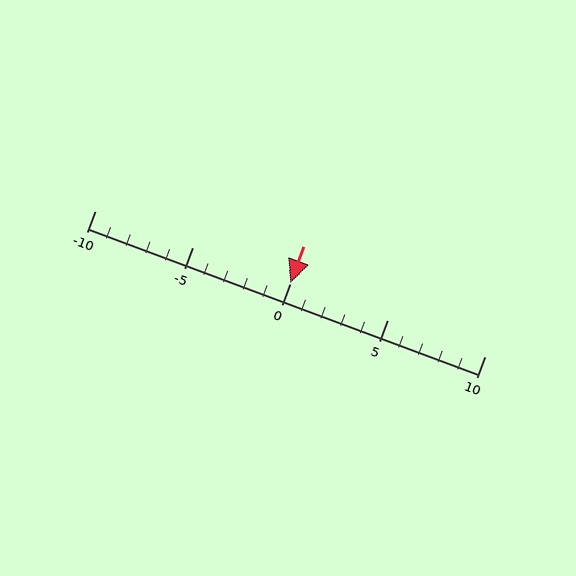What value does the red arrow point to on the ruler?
The red arrow points to approximately 0.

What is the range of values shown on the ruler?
The ruler shows values from -10 to 10.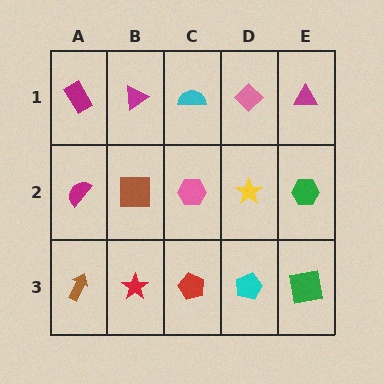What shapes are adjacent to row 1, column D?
A yellow star (row 2, column D), a cyan semicircle (row 1, column C), a magenta triangle (row 1, column E).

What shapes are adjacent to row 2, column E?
A magenta triangle (row 1, column E), a green square (row 3, column E), a yellow star (row 2, column D).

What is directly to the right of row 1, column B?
A cyan semicircle.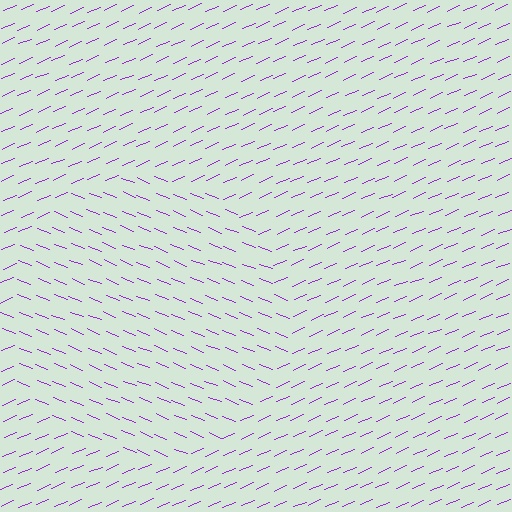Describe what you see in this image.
The image is filled with small purple line segments. A circle region in the image has lines oriented differently from the surrounding lines, creating a visible texture boundary.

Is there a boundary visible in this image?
Yes, there is a texture boundary formed by a change in line orientation.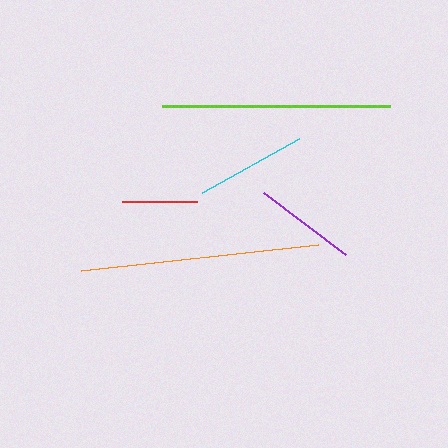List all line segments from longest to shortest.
From longest to shortest: orange, lime, cyan, purple, red.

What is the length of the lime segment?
The lime segment is approximately 228 pixels long.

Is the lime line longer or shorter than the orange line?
The orange line is longer than the lime line.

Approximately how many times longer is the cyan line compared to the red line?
The cyan line is approximately 1.5 times the length of the red line.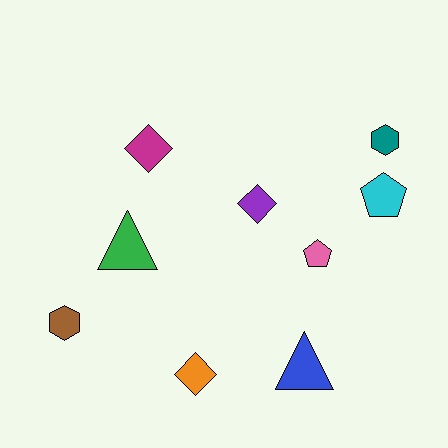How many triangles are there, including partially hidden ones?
There are 2 triangles.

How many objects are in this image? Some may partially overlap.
There are 9 objects.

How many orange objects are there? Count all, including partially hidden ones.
There is 1 orange object.